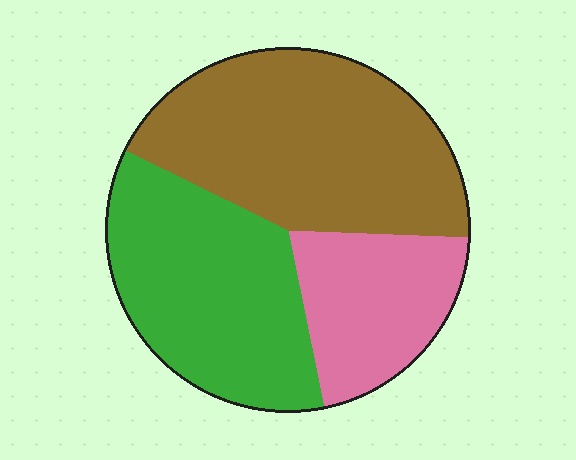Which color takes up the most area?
Brown, at roughly 45%.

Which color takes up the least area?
Pink, at roughly 20%.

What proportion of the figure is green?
Green covers roughly 35% of the figure.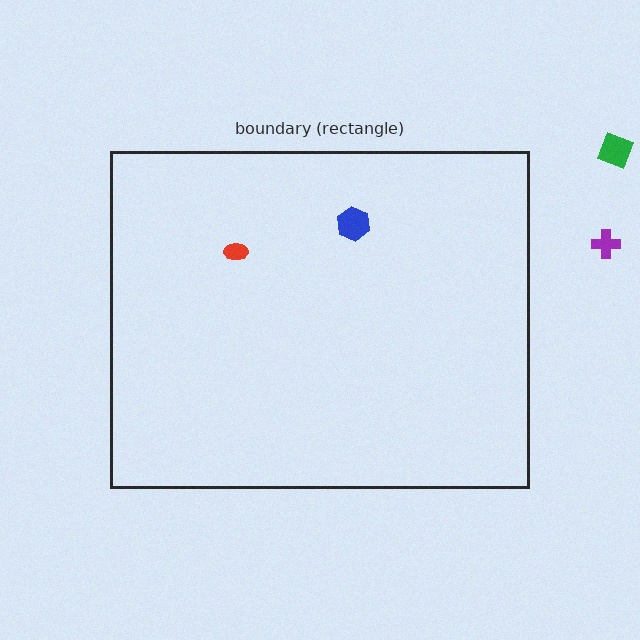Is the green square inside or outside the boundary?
Outside.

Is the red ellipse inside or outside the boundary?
Inside.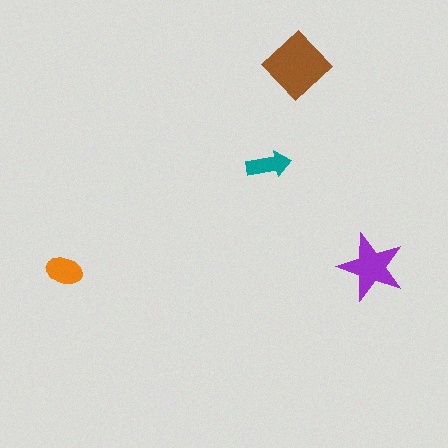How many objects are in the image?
There are 4 objects in the image.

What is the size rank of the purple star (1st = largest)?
2nd.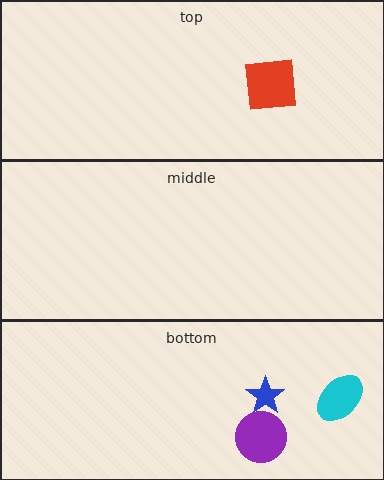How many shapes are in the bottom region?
3.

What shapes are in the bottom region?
The purple circle, the blue star, the cyan ellipse.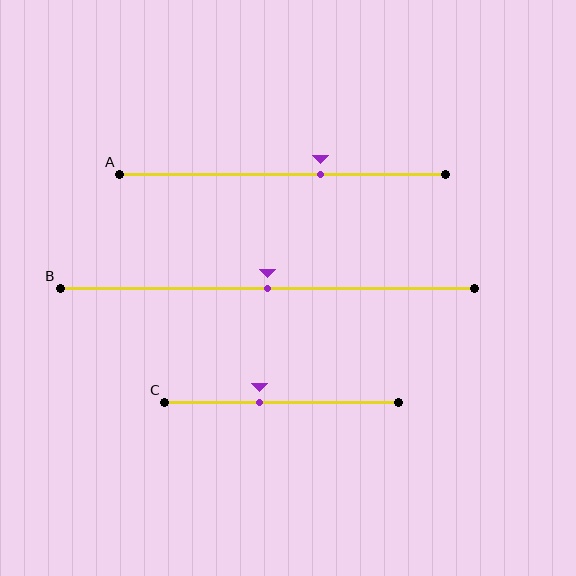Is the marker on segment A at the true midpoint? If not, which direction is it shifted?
No, the marker on segment A is shifted to the right by about 12% of the segment length.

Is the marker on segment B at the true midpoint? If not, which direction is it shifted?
Yes, the marker on segment B is at the true midpoint.